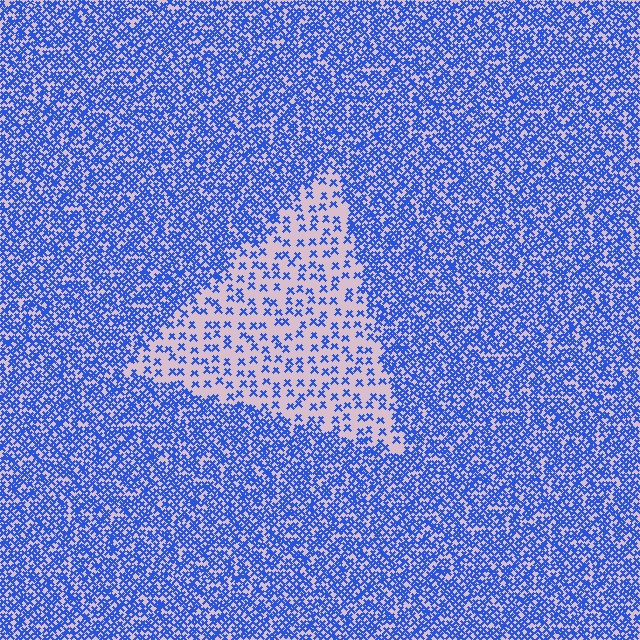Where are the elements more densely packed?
The elements are more densely packed outside the triangle boundary.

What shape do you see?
I see a triangle.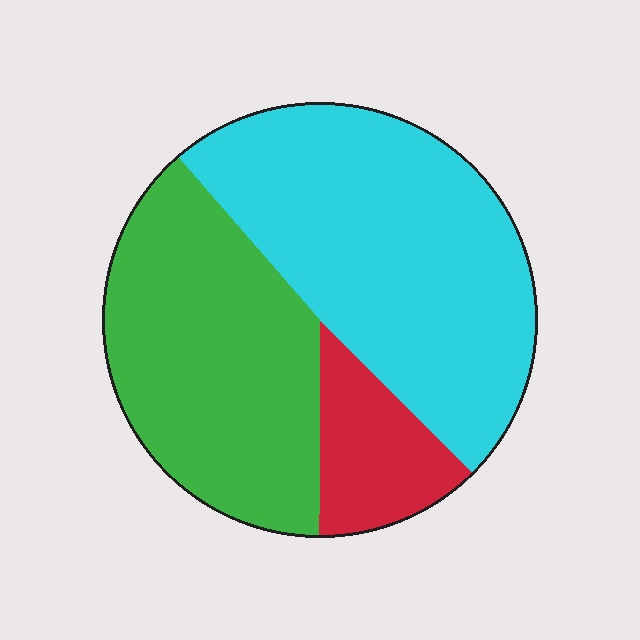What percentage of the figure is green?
Green takes up about three eighths (3/8) of the figure.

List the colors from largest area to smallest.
From largest to smallest: cyan, green, red.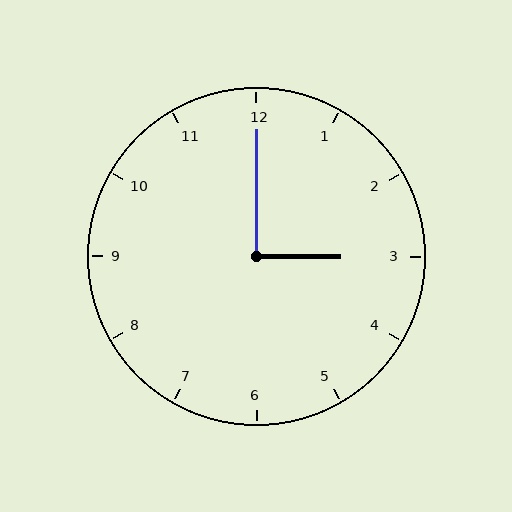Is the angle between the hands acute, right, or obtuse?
It is right.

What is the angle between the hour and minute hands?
Approximately 90 degrees.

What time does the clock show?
3:00.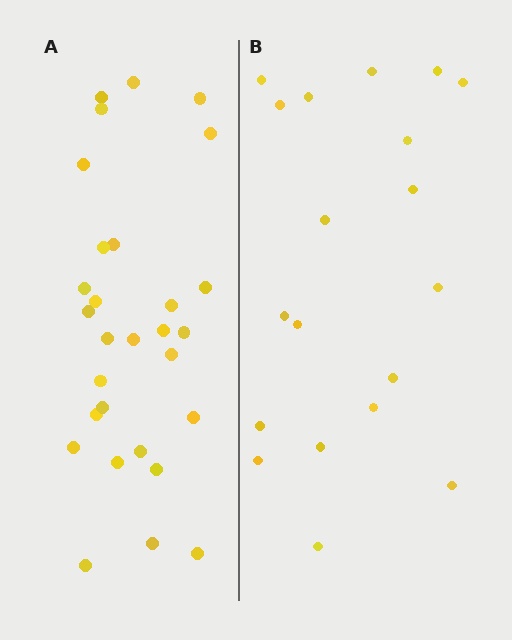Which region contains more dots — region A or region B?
Region A (the left region) has more dots.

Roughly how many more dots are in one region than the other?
Region A has roughly 10 or so more dots than region B.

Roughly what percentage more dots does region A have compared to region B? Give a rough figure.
About 55% more.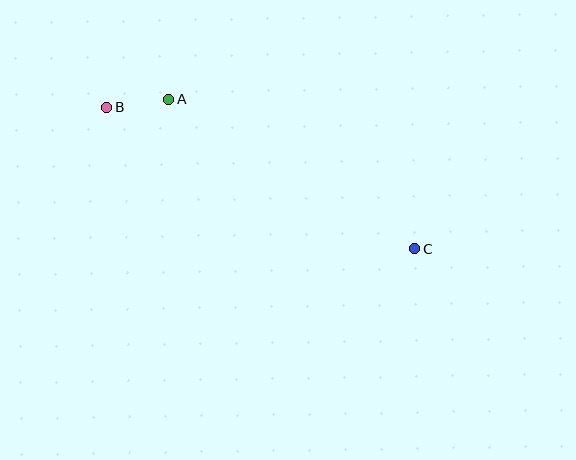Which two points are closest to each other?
Points A and B are closest to each other.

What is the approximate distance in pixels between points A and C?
The distance between A and C is approximately 289 pixels.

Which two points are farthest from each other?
Points B and C are farthest from each other.